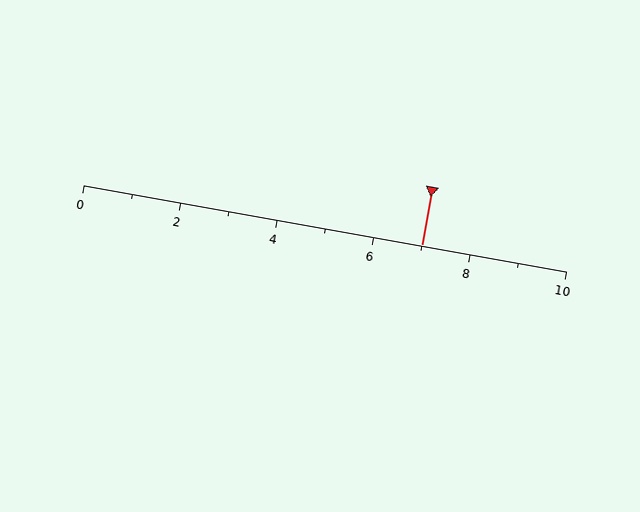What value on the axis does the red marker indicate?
The marker indicates approximately 7.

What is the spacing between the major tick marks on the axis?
The major ticks are spaced 2 apart.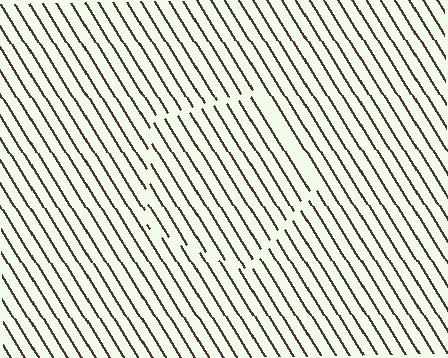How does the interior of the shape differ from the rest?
The interior of the shape contains the same grating, shifted by half a period — the contour is defined by the phase discontinuity where line-ends from the inner and outer gratings abut.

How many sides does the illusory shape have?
5 sides — the line-ends trace a pentagon.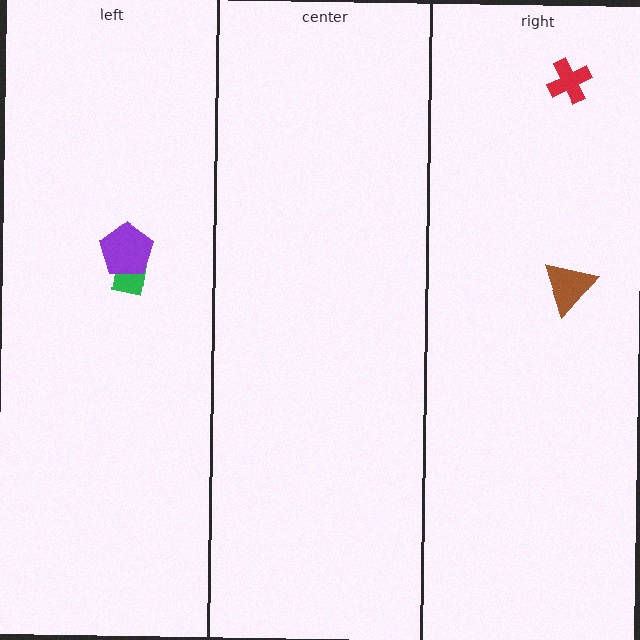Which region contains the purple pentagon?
The left region.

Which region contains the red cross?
The right region.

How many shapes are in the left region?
2.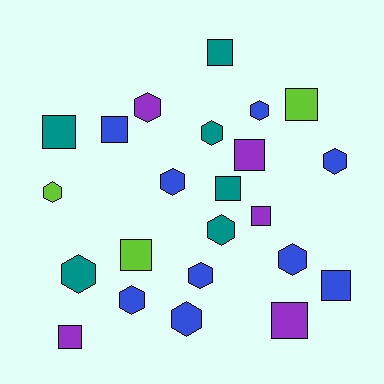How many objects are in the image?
There are 23 objects.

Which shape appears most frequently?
Hexagon, with 12 objects.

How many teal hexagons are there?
There are 3 teal hexagons.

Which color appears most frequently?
Blue, with 9 objects.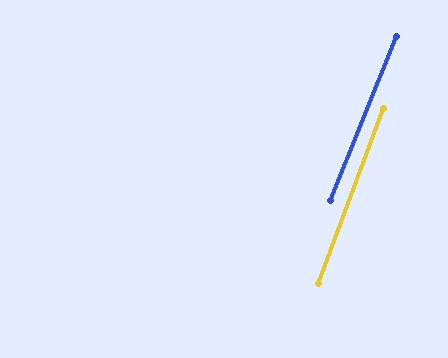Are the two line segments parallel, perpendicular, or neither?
Parallel — their directions differ by only 1.4°.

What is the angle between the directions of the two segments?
Approximately 1 degree.